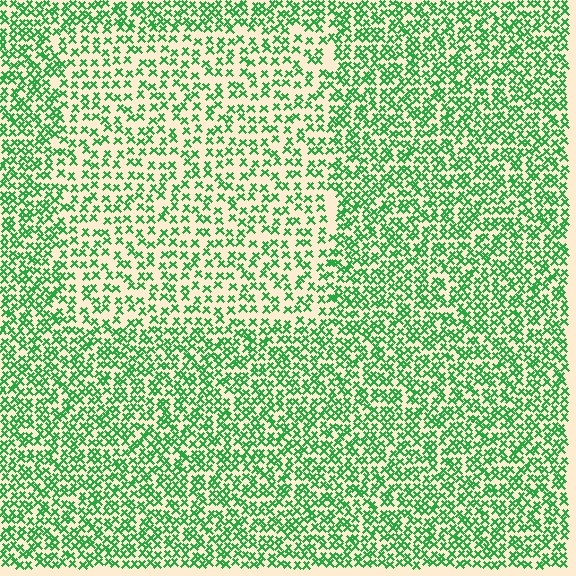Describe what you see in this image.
The image contains small green elements arranged at two different densities. A rectangle-shaped region is visible where the elements are less densely packed than the surrounding area.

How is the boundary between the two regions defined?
The boundary is defined by a change in element density (approximately 1.7x ratio). All elements are the same color, size, and shape.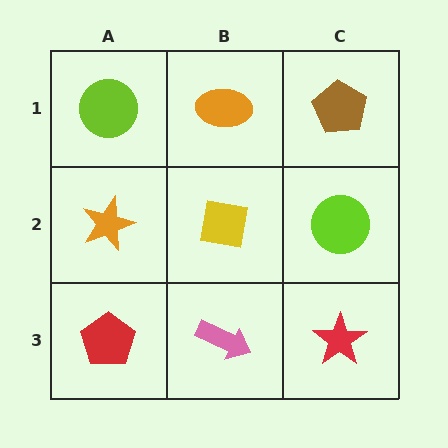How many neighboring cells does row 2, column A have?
3.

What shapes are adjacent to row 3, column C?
A lime circle (row 2, column C), a pink arrow (row 3, column B).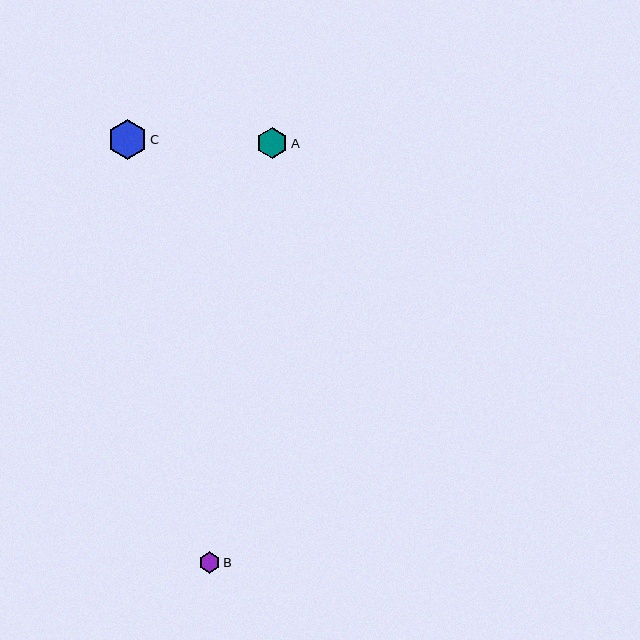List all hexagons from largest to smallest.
From largest to smallest: C, A, B.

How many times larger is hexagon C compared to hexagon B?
Hexagon C is approximately 1.9 times the size of hexagon B.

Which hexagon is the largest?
Hexagon C is the largest with a size of approximately 40 pixels.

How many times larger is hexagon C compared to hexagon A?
Hexagon C is approximately 1.3 times the size of hexagon A.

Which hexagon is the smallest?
Hexagon B is the smallest with a size of approximately 21 pixels.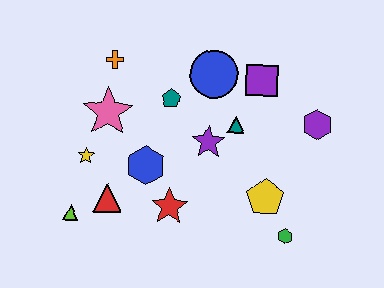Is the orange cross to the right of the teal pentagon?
No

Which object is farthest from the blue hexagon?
The purple hexagon is farthest from the blue hexagon.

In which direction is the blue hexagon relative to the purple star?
The blue hexagon is to the left of the purple star.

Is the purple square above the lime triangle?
Yes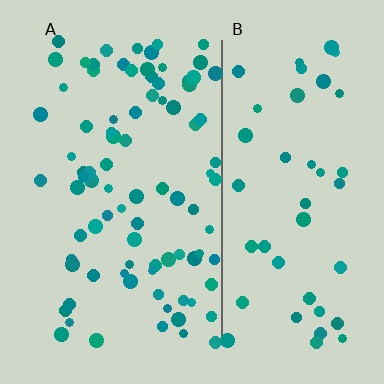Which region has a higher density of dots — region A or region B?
A (the left).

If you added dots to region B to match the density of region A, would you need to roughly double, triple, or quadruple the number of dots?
Approximately double.